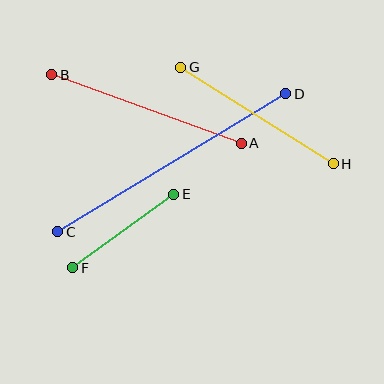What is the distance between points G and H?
The distance is approximately 181 pixels.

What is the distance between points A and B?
The distance is approximately 202 pixels.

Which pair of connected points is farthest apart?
Points C and D are farthest apart.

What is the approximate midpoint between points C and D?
The midpoint is at approximately (172, 163) pixels.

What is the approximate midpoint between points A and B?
The midpoint is at approximately (147, 109) pixels.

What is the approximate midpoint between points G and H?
The midpoint is at approximately (257, 115) pixels.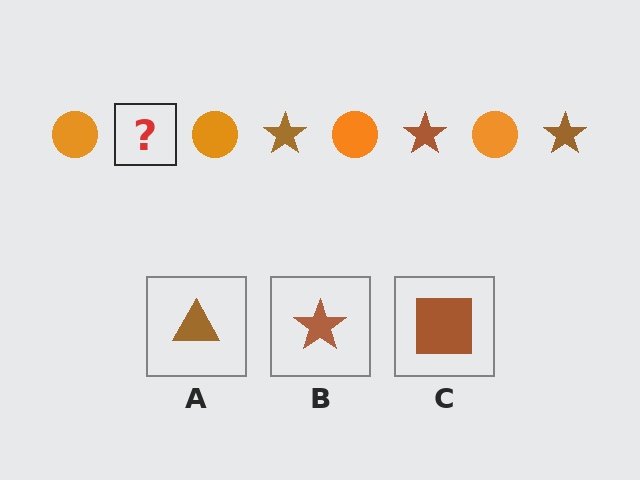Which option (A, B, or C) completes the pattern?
B.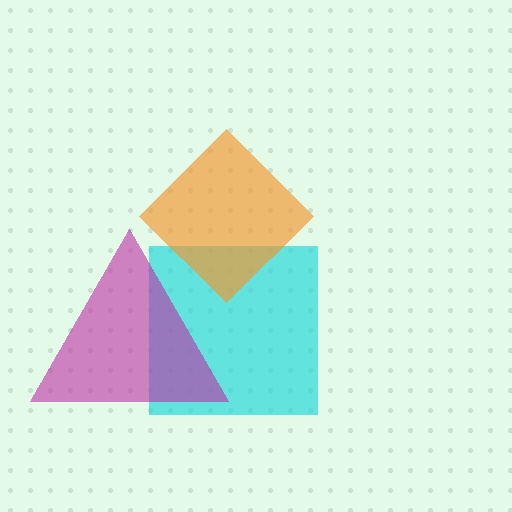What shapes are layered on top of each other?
The layered shapes are: a cyan square, a magenta triangle, an orange diamond.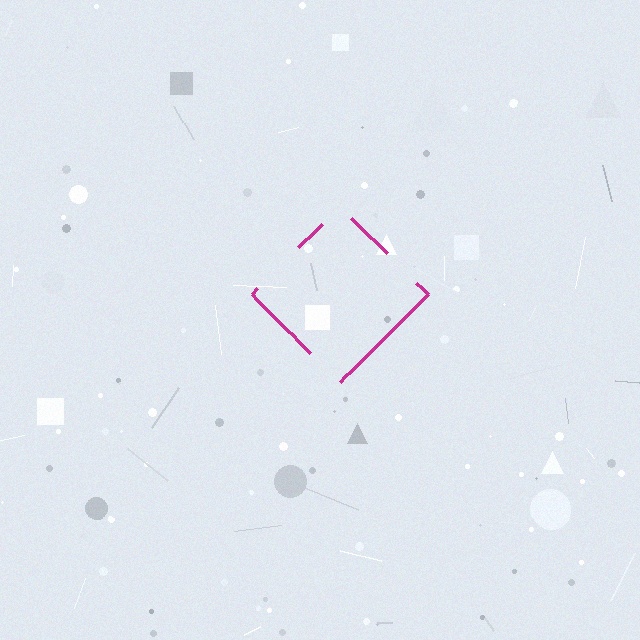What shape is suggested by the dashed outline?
The dashed outline suggests a diamond.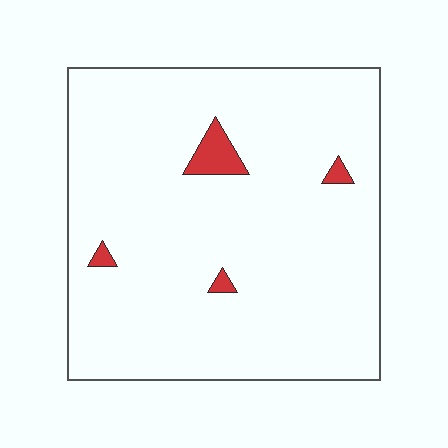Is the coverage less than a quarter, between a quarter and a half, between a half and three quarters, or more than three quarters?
Less than a quarter.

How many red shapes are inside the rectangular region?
4.